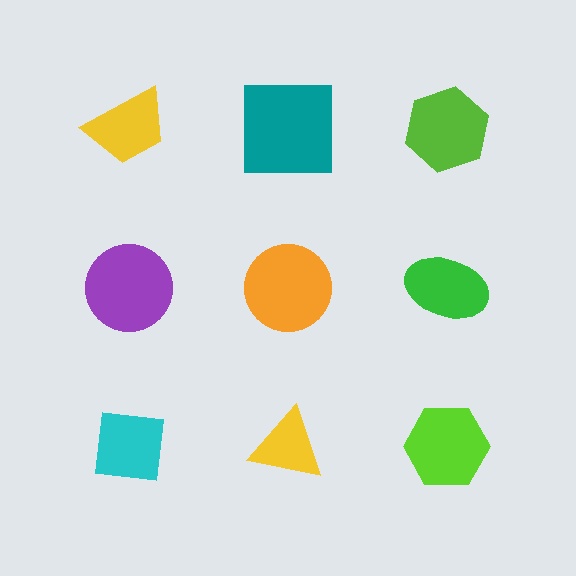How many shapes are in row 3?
3 shapes.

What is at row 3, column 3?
A lime hexagon.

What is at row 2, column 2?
An orange circle.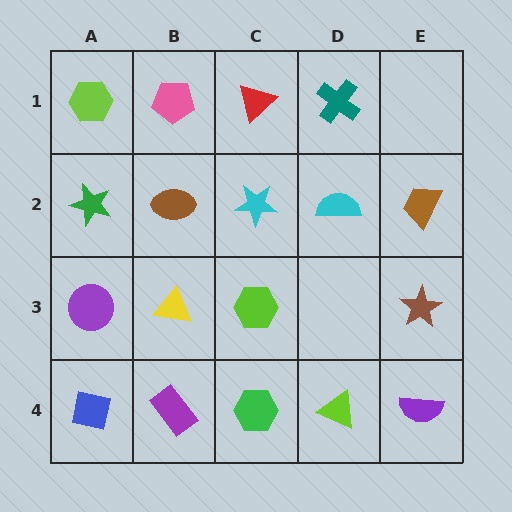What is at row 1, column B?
A pink pentagon.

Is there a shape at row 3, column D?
No, that cell is empty.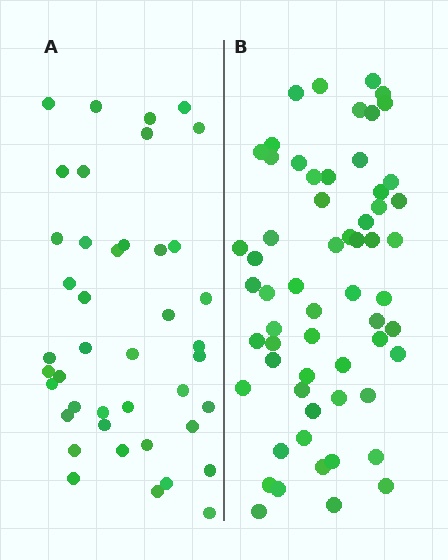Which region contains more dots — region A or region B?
Region B (the right region) has more dots.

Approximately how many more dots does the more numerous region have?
Region B has approximately 20 more dots than region A.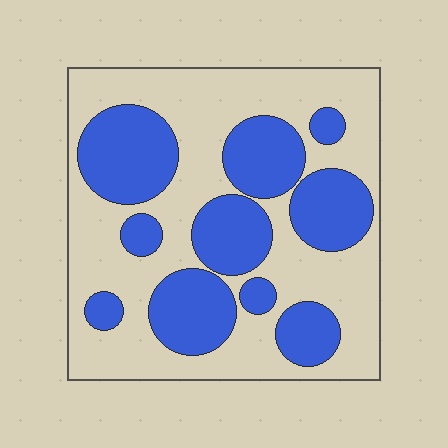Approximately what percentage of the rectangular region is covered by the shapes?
Approximately 40%.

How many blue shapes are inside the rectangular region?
10.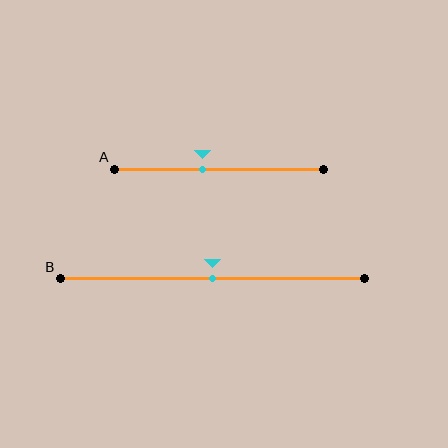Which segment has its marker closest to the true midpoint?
Segment B has its marker closest to the true midpoint.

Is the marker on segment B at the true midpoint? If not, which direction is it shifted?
Yes, the marker on segment B is at the true midpoint.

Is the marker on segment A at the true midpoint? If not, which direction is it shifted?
No, the marker on segment A is shifted to the left by about 8% of the segment length.